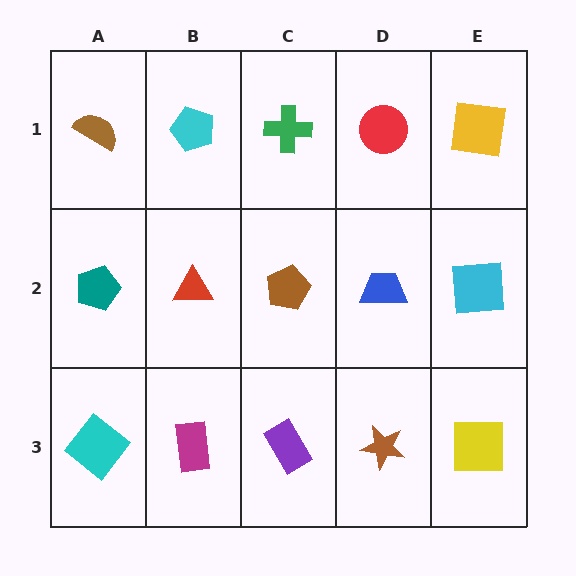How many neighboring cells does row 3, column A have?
2.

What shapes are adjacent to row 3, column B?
A red triangle (row 2, column B), a cyan diamond (row 3, column A), a purple rectangle (row 3, column C).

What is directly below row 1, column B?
A red triangle.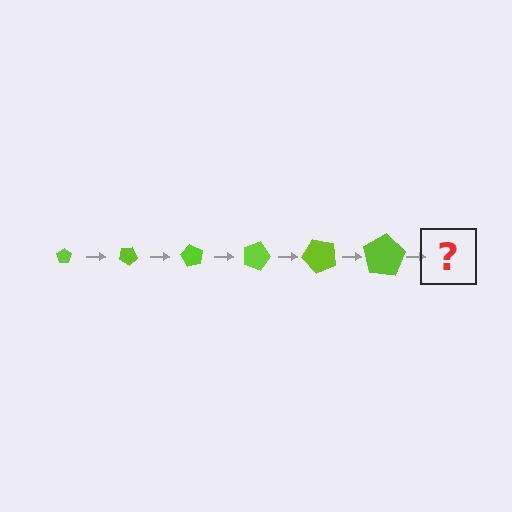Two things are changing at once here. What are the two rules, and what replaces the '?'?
The two rules are that the pentagon grows larger each step and it rotates 30 degrees each step. The '?' should be a pentagon, larger than the previous one and rotated 180 degrees from the start.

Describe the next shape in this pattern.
It should be a pentagon, larger than the previous one and rotated 180 degrees from the start.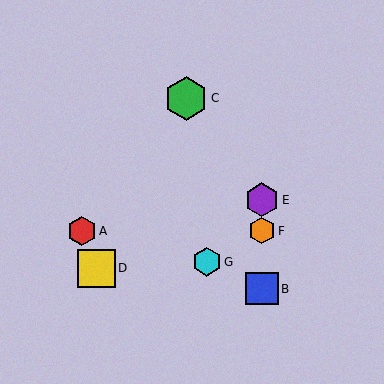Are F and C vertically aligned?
No, F is at x≈262 and C is at x≈186.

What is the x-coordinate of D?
Object D is at x≈96.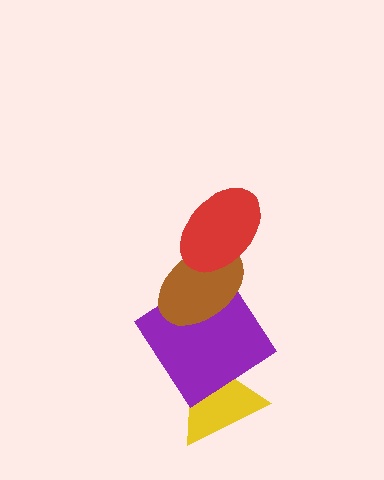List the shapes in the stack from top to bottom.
From top to bottom: the red ellipse, the brown ellipse, the purple diamond, the yellow triangle.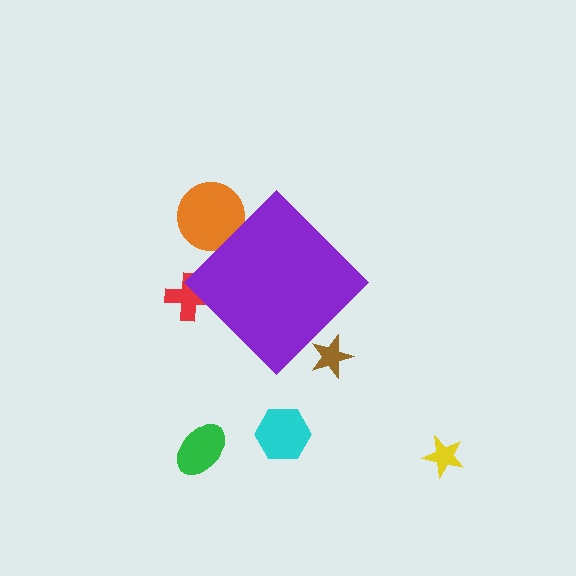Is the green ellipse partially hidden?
No, the green ellipse is fully visible.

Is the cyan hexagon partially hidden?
No, the cyan hexagon is fully visible.